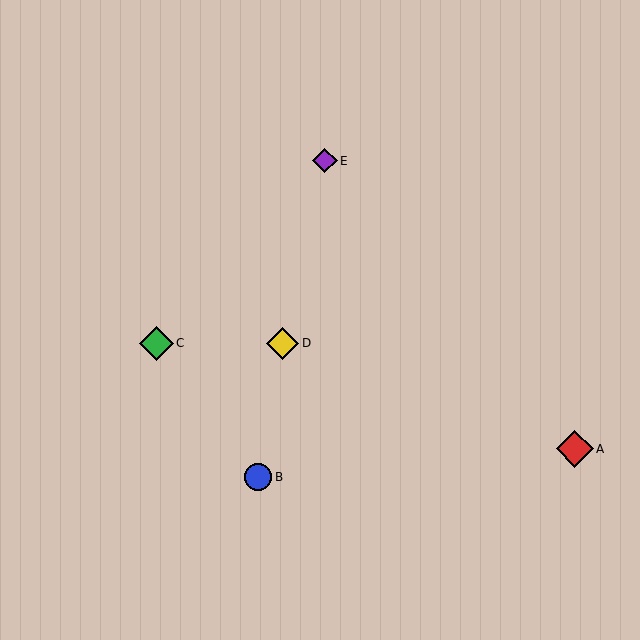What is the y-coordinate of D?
Object D is at y≈343.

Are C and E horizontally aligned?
No, C is at y≈343 and E is at y≈161.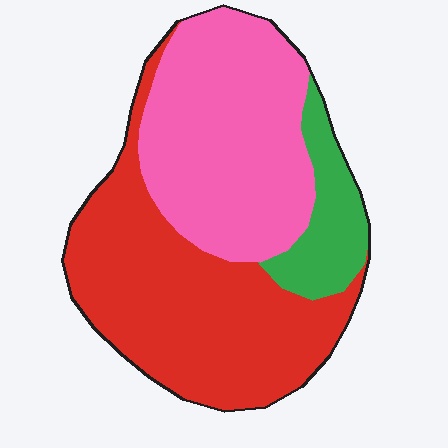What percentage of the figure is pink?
Pink covers about 40% of the figure.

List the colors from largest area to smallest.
From largest to smallest: red, pink, green.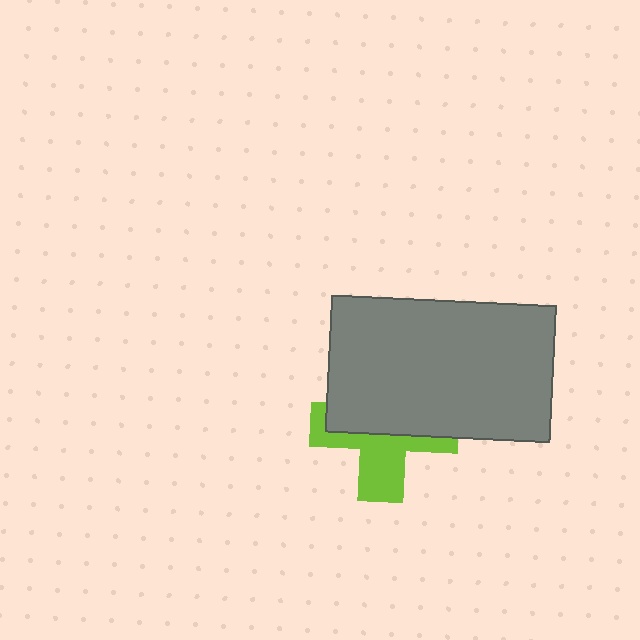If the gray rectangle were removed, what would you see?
You would see the complete lime cross.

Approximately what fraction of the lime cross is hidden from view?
Roughly 55% of the lime cross is hidden behind the gray rectangle.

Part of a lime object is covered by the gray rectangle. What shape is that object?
It is a cross.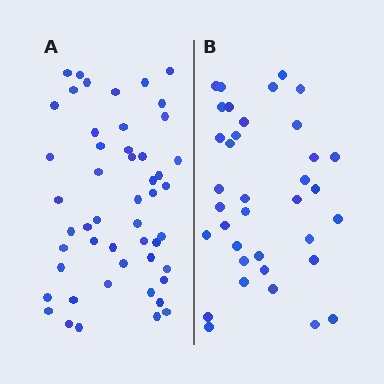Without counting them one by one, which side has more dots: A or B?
Region A (the left region) has more dots.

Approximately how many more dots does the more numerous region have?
Region A has approximately 15 more dots than region B.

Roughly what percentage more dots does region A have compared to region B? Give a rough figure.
About 40% more.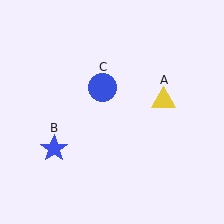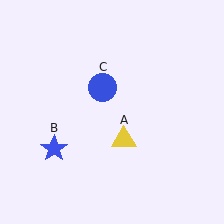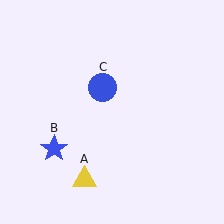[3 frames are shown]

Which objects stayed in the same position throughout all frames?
Blue star (object B) and blue circle (object C) remained stationary.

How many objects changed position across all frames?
1 object changed position: yellow triangle (object A).